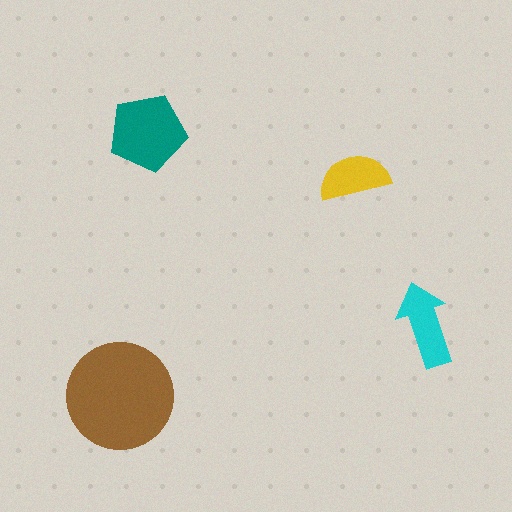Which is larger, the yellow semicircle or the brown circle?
The brown circle.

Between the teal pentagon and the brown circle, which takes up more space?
The brown circle.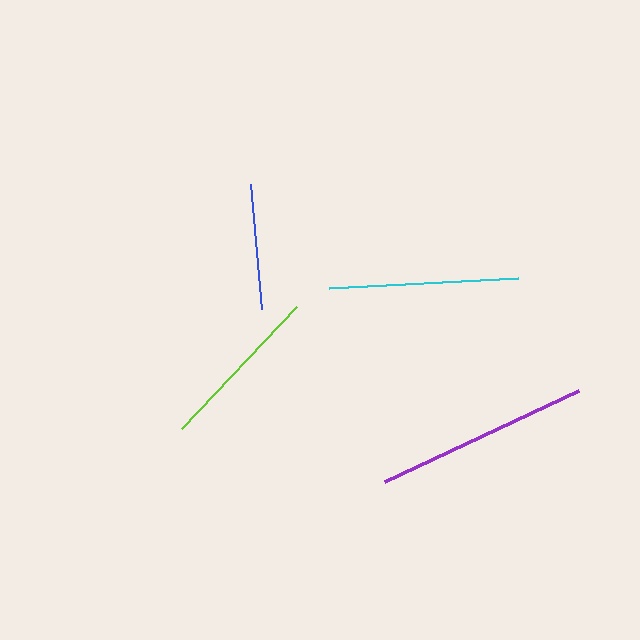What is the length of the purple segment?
The purple segment is approximately 214 pixels long.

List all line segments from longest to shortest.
From longest to shortest: purple, cyan, lime, blue.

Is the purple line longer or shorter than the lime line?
The purple line is longer than the lime line.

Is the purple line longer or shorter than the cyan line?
The purple line is longer than the cyan line.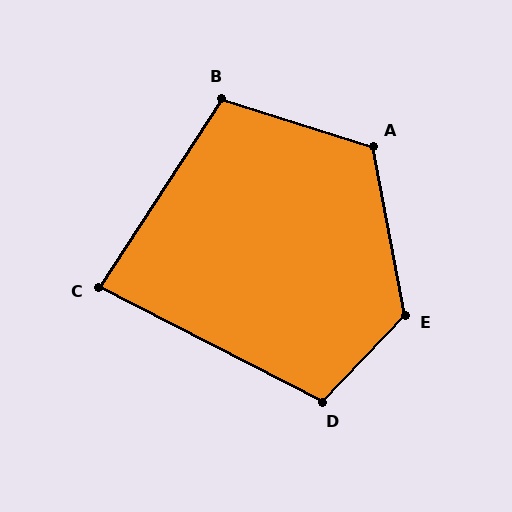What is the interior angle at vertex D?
Approximately 106 degrees (obtuse).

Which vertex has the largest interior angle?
E, at approximately 126 degrees.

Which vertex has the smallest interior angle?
C, at approximately 84 degrees.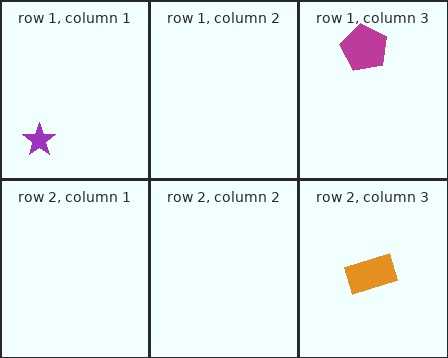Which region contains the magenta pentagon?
The row 1, column 3 region.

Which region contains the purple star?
The row 1, column 1 region.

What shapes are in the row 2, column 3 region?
The orange rectangle.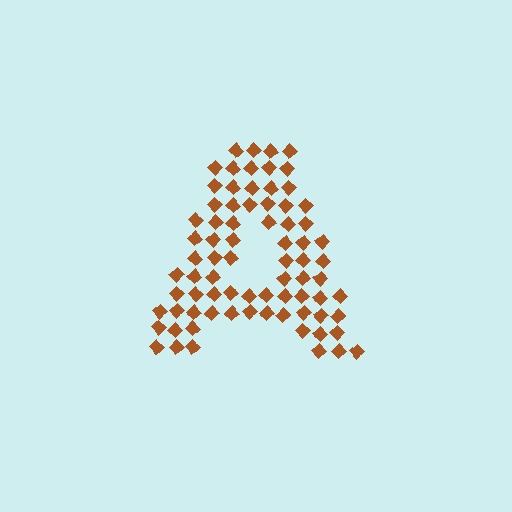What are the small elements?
The small elements are diamonds.